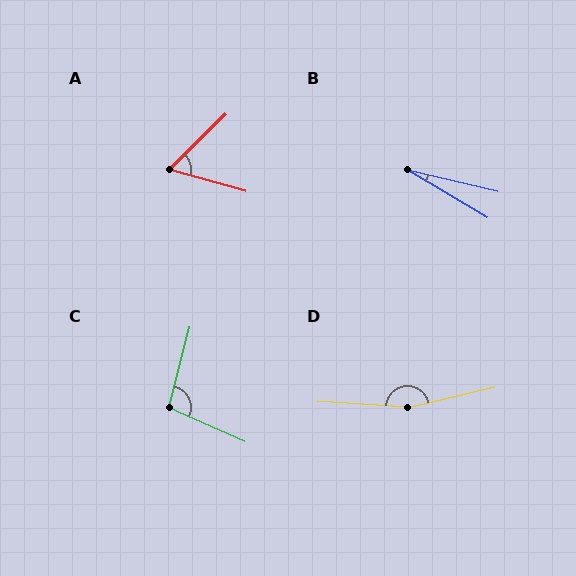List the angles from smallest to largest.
B (18°), A (60°), C (100°), D (163°).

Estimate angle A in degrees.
Approximately 60 degrees.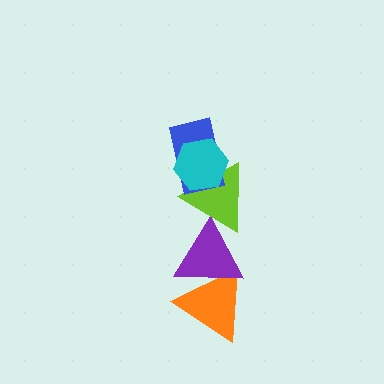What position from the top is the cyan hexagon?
The cyan hexagon is 1st from the top.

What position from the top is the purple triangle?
The purple triangle is 4th from the top.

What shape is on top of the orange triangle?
The purple triangle is on top of the orange triangle.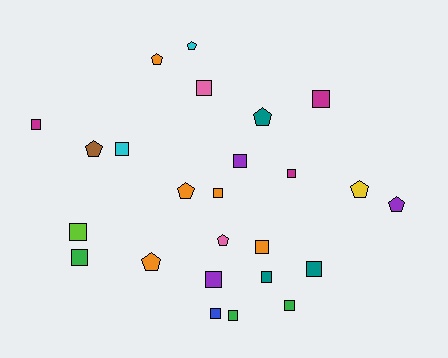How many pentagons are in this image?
There are 9 pentagons.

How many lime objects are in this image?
There is 1 lime object.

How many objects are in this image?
There are 25 objects.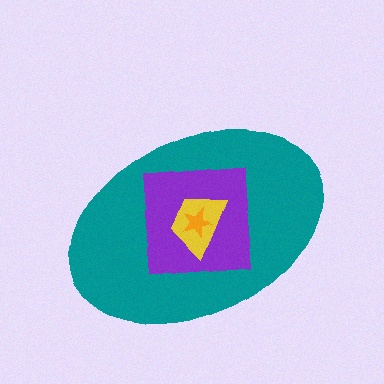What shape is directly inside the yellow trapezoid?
The orange star.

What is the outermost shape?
The teal ellipse.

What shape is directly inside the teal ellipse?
The purple square.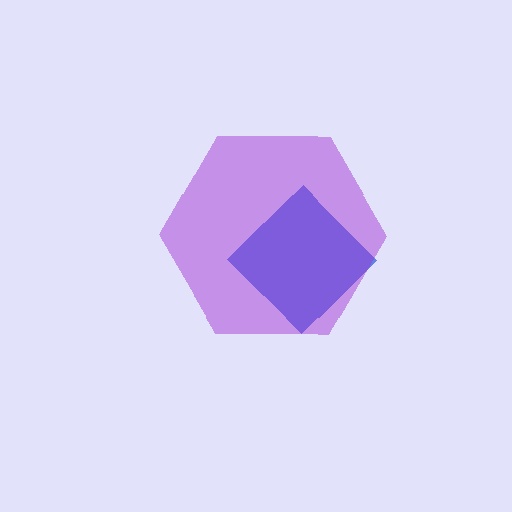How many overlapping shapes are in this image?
There are 2 overlapping shapes in the image.